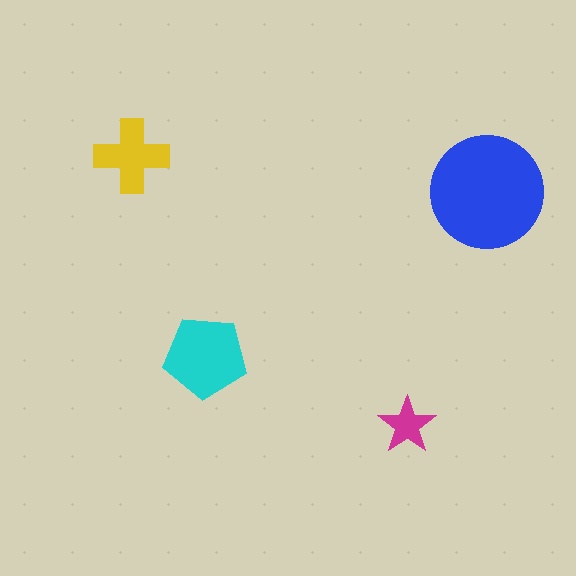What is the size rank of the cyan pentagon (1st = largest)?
2nd.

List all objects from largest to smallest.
The blue circle, the cyan pentagon, the yellow cross, the magenta star.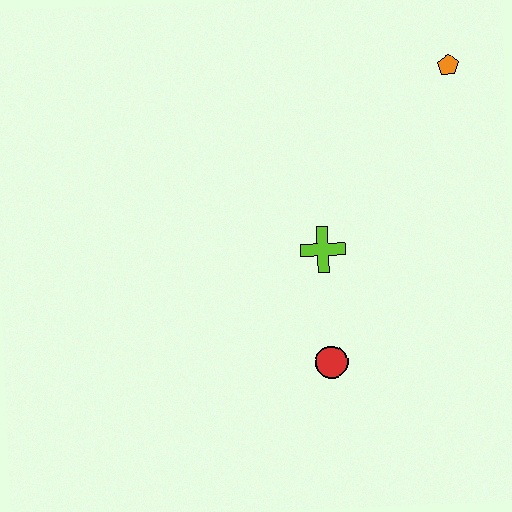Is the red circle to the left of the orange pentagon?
Yes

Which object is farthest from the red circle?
The orange pentagon is farthest from the red circle.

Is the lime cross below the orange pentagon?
Yes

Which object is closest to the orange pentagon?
The lime cross is closest to the orange pentagon.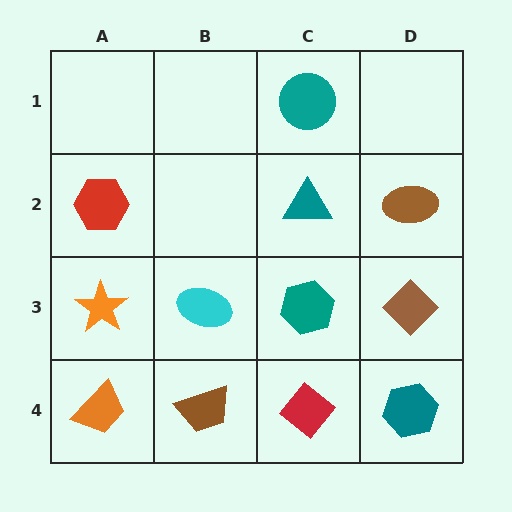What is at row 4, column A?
An orange trapezoid.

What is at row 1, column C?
A teal circle.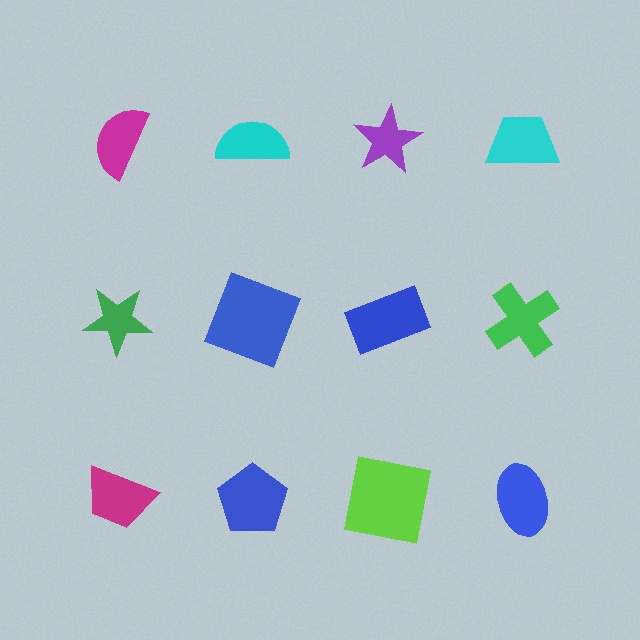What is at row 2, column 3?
A blue rectangle.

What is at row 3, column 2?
A blue pentagon.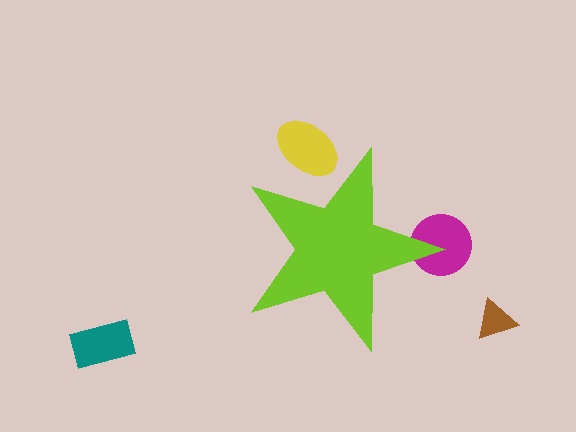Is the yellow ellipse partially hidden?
Yes, the yellow ellipse is partially hidden behind the lime star.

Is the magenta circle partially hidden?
Yes, the magenta circle is partially hidden behind the lime star.